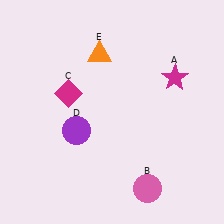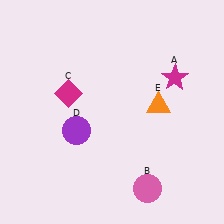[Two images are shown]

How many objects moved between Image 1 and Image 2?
1 object moved between the two images.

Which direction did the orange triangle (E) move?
The orange triangle (E) moved right.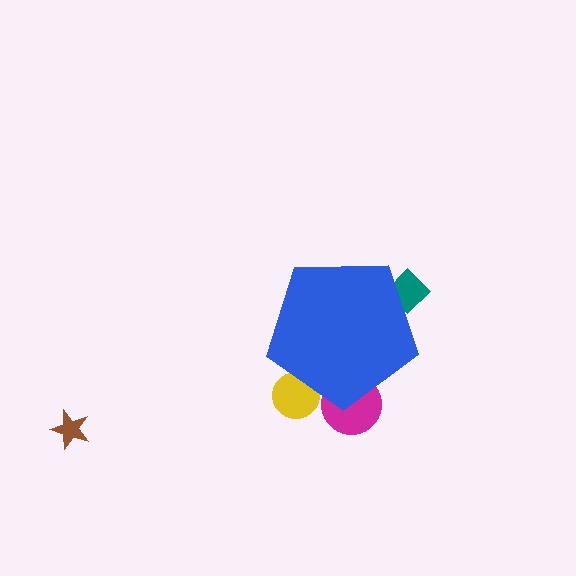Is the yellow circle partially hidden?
Yes, the yellow circle is partially hidden behind the blue pentagon.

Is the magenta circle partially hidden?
Yes, the magenta circle is partially hidden behind the blue pentagon.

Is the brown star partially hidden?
No, the brown star is fully visible.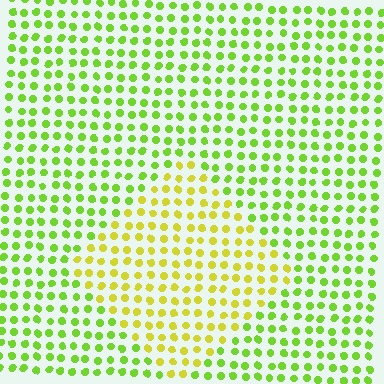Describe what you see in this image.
The image is filled with small lime elements in a uniform arrangement. A diamond-shaped region is visible where the elements are tinted to a slightly different hue, forming a subtle color boundary.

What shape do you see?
I see a diamond.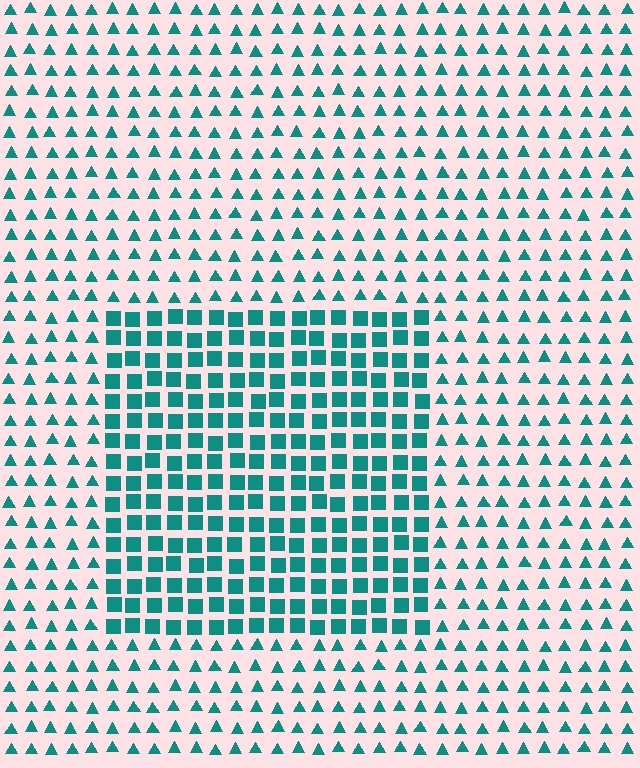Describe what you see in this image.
The image is filled with small teal elements arranged in a uniform grid. A rectangle-shaped region contains squares, while the surrounding area contains triangles. The boundary is defined purely by the change in element shape.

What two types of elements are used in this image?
The image uses squares inside the rectangle region and triangles outside it.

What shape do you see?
I see a rectangle.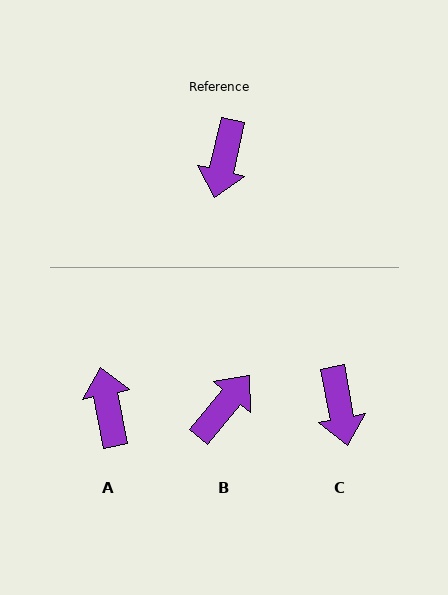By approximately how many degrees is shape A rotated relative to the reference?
Approximately 156 degrees clockwise.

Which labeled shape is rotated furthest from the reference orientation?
A, about 156 degrees away.